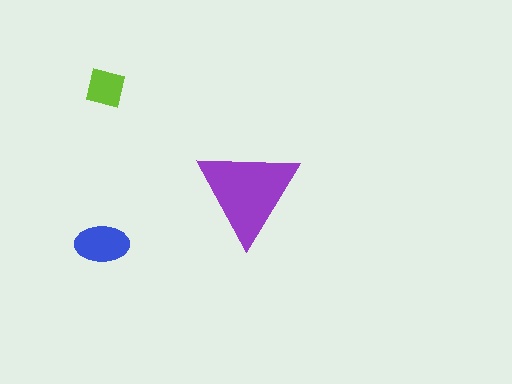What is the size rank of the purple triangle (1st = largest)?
1st.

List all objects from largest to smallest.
The purple triangle, the blue ellipse, the lime square.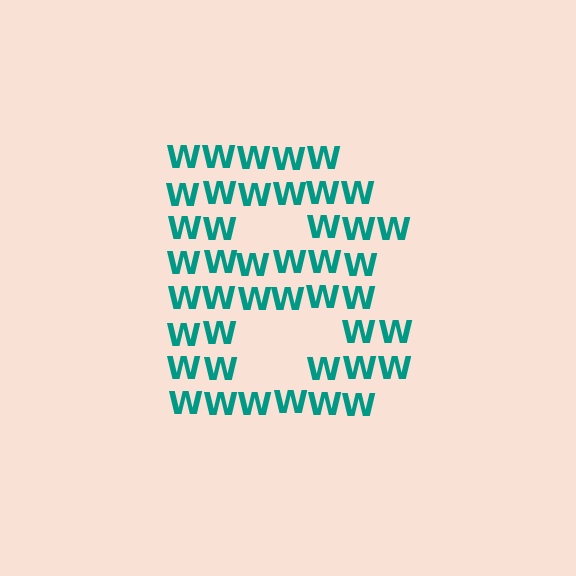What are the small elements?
The small elements are letter W's.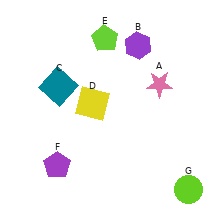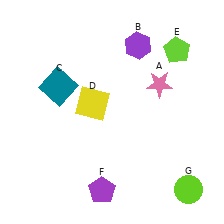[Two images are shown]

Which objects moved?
The objects that moved are: the lime pentagon (E), the purple pentagon (F).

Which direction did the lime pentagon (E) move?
The lime pentagon (E) moved right.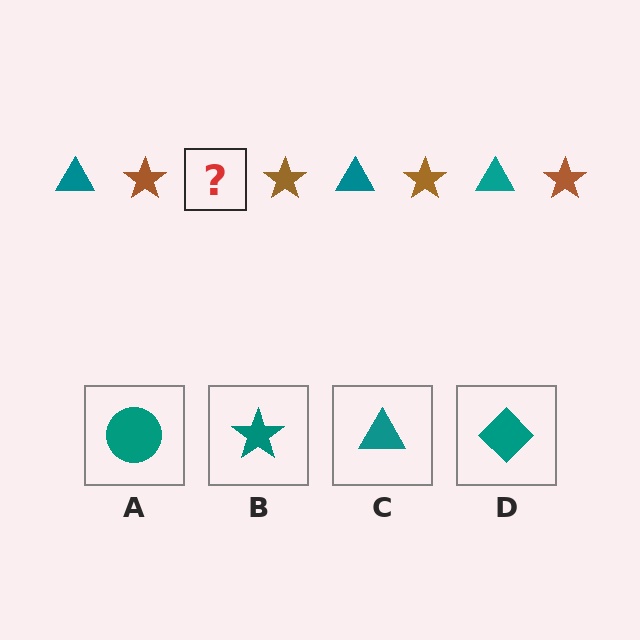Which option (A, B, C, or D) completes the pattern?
C.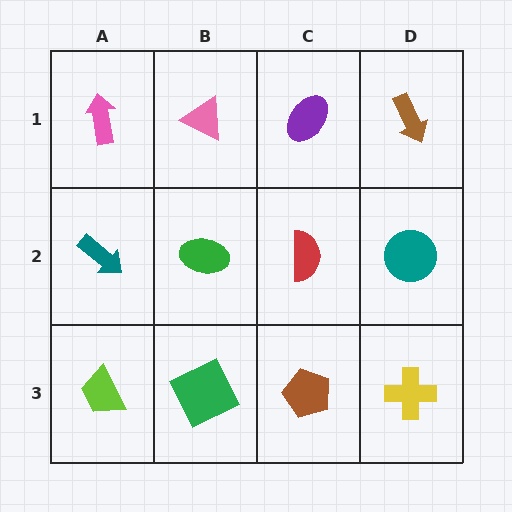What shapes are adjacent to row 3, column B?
A green ellipse (row 2, column B), a lime trapezoid (row 3, column A), a brown pentagon (row 3, column C).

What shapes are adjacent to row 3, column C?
A red semicircle (row 2, column C), a green square (row 3, column B), a yellow cross (row 3, column D).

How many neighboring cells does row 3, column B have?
3.